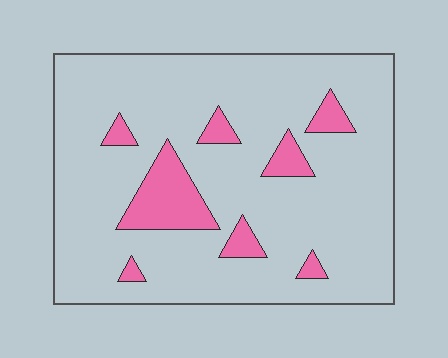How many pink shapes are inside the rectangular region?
8.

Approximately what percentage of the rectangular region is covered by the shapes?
Approximately 15%.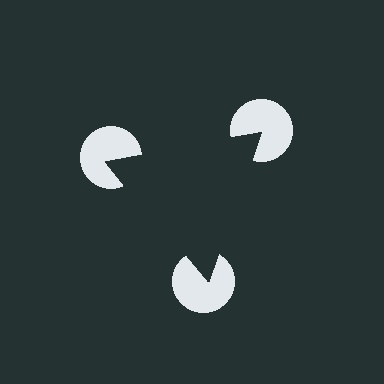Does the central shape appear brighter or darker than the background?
It typically appears slightly darker than the background, even though no actual brightness change is drawn.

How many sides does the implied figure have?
3 sides.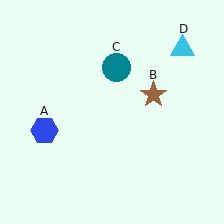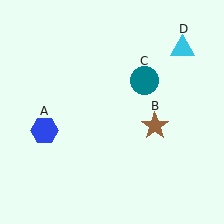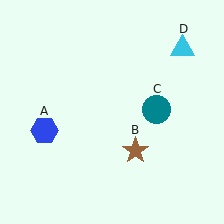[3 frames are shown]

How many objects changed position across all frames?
2 objects changed position: brown star (object B), teal circle (object C).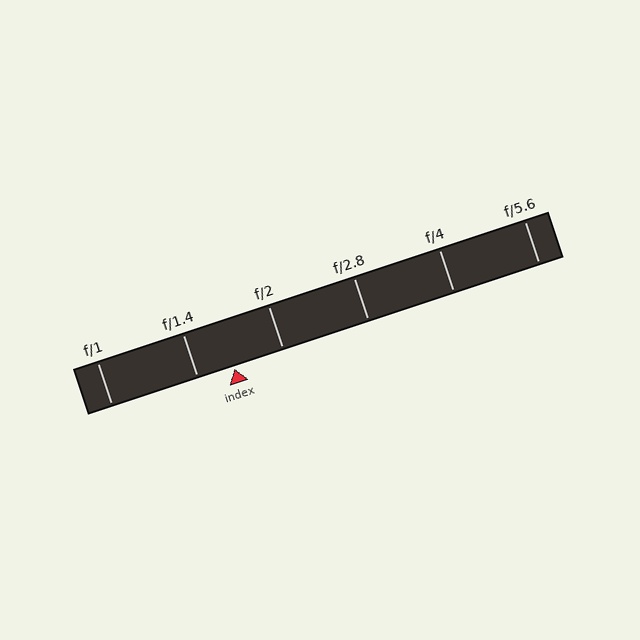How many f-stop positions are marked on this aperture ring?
There are 6 f-stop positions marked.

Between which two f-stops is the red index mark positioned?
The index mark is between f/1.4 and f/2.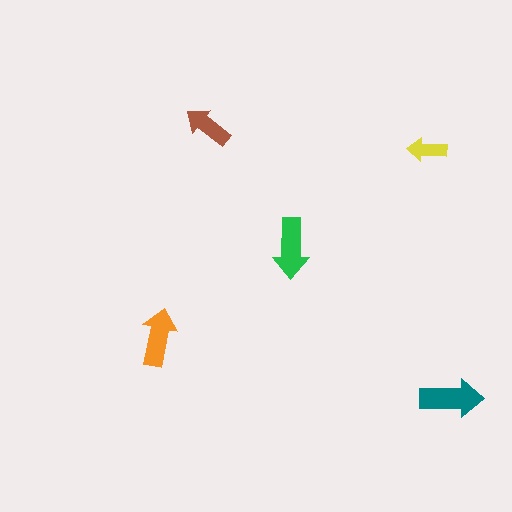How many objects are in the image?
There are 5 objects in the image.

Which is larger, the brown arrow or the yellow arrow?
The brown one.